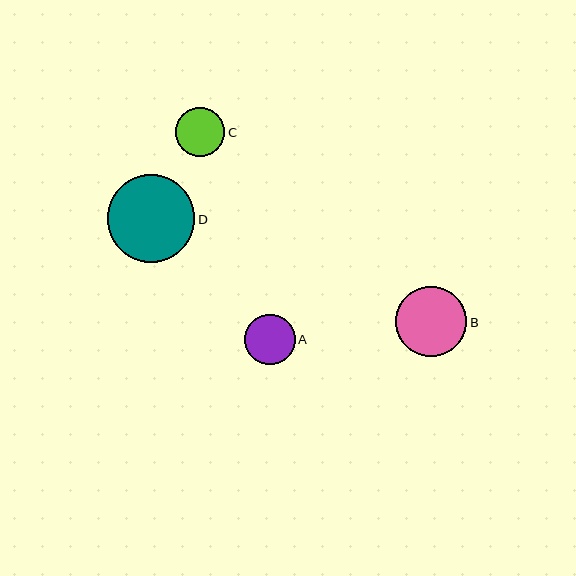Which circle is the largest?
Circle D is the largest with a size of approximately 88 pixels.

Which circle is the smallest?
Circle C is the smallest with a size of approximately 49 pixels.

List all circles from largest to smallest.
From largest to smallest: D, B, A, C.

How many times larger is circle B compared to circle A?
Circle B is approximately 1.4 times the size of circle A.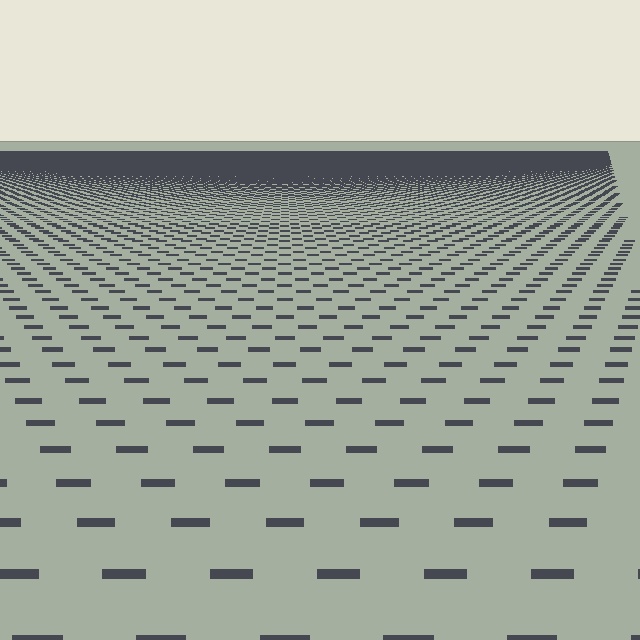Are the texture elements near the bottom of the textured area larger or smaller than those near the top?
Larger. Near the bottom, elements are closer to the viewer and appear at a bigger on-screen size.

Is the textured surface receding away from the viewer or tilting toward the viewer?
The surface is receding away from the viewer. Texture elements get smaller and denser toward the top.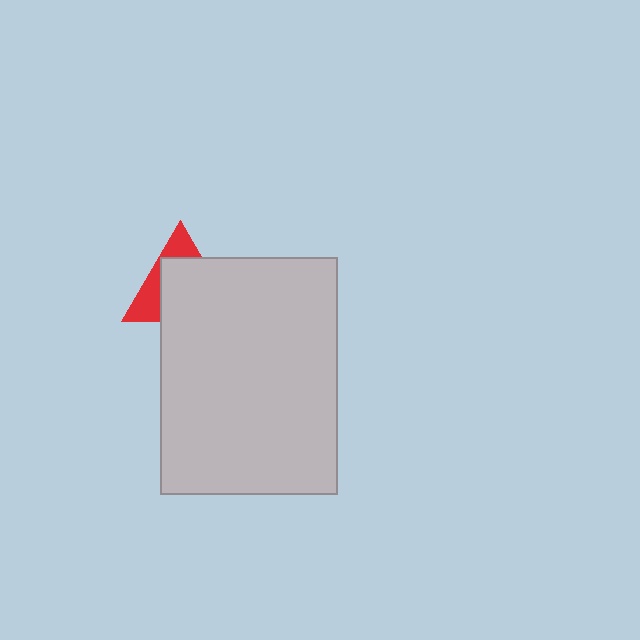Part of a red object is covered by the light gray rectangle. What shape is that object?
It is a triangle.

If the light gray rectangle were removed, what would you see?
You would see the complete red triangle.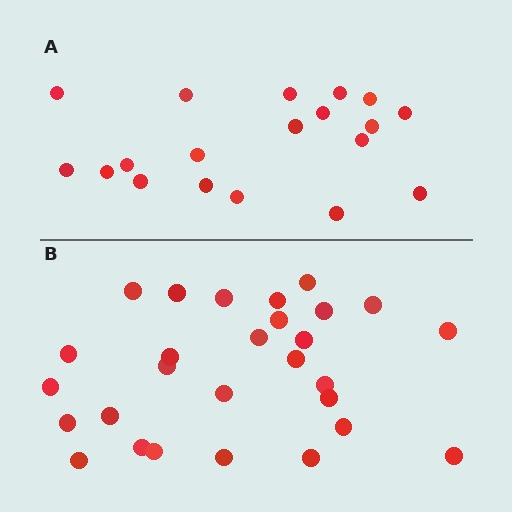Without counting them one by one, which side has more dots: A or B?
Region B (the bottom region) has more dots.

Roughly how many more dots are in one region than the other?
Region B has roughly 8 or so more dots than region A.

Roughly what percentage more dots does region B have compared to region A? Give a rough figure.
About 45% more.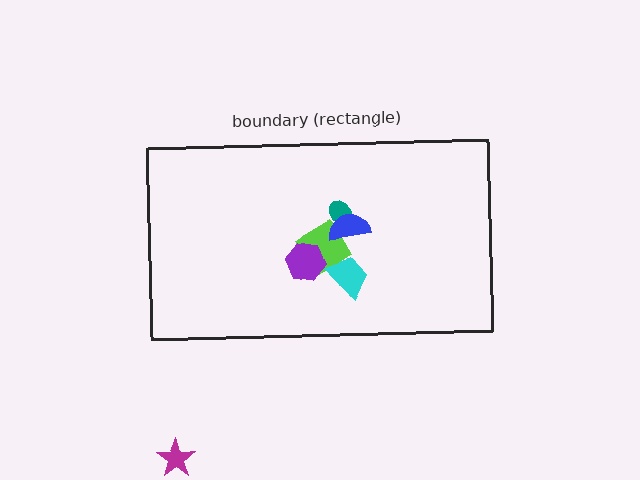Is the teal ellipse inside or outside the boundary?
Inside.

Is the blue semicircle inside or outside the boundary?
Inside.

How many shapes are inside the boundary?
5 inside, 1 outside.